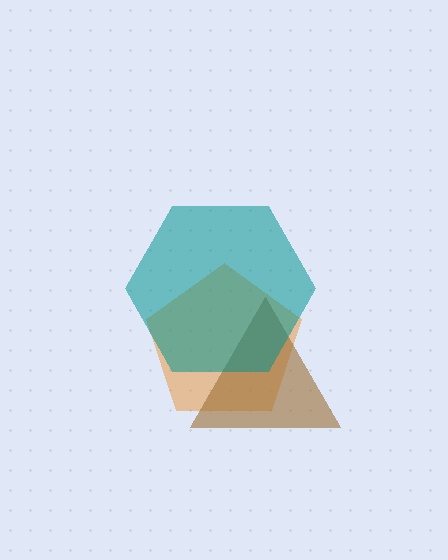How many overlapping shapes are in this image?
There are 3 overlapping shapes in the image.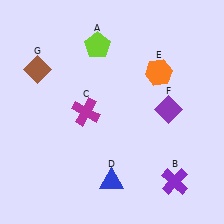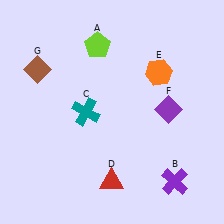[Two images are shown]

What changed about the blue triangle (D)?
In Image 1, D is blue. In Image 2, it changed to red.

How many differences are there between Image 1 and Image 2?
There are 2 differences between the two images.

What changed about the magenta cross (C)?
In Image 1, C is magenta. In Image 2, it changed to teal.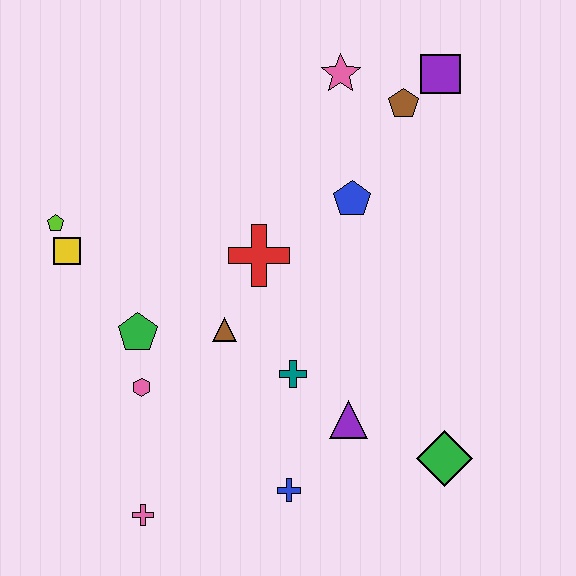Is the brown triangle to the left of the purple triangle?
Yes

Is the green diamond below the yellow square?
Yes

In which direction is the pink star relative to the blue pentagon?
The pink star is above the blue pentagon.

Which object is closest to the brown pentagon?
The purple square is closest to the brown pentagon.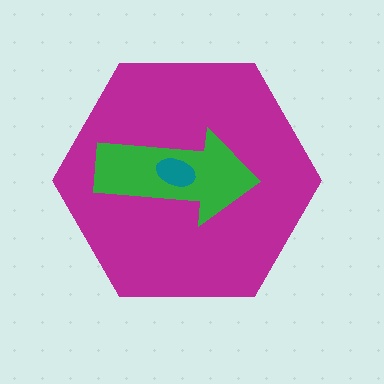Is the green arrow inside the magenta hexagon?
Yes.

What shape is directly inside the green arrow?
The teal ellipse.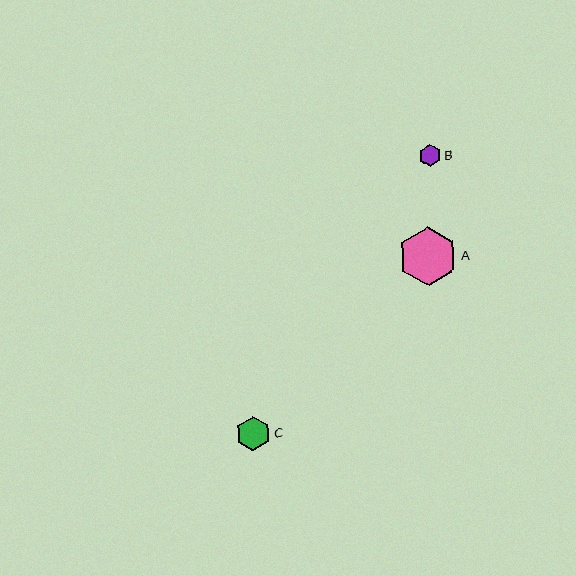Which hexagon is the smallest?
Hexagon B is the smallest with a size of approximately 22 pixels.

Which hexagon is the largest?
Hexagon A is the largest with a size of approximately 59 pixels.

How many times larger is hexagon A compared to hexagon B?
Hexagon A is approximately 2.7 times the size of hexagon B.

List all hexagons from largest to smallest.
From largest to smallest: A, C, B.